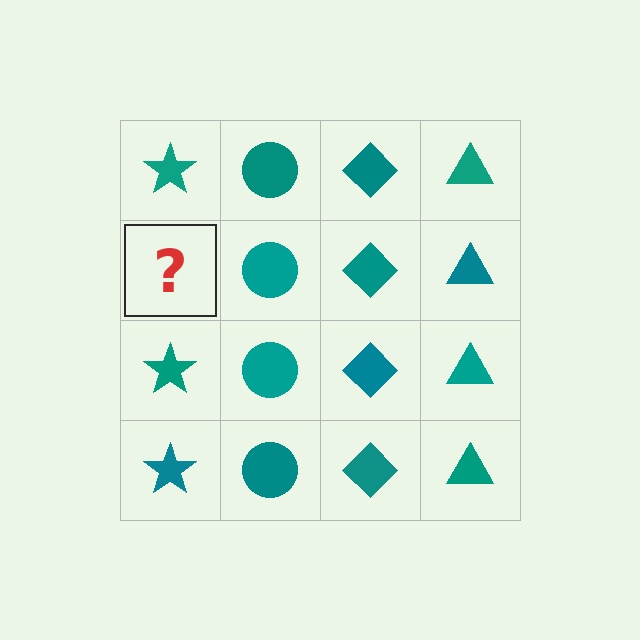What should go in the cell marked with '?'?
The missing cell should contain a teal star.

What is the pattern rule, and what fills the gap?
The rule is that each column has a consistent shape. The gap should be filled with a teal star.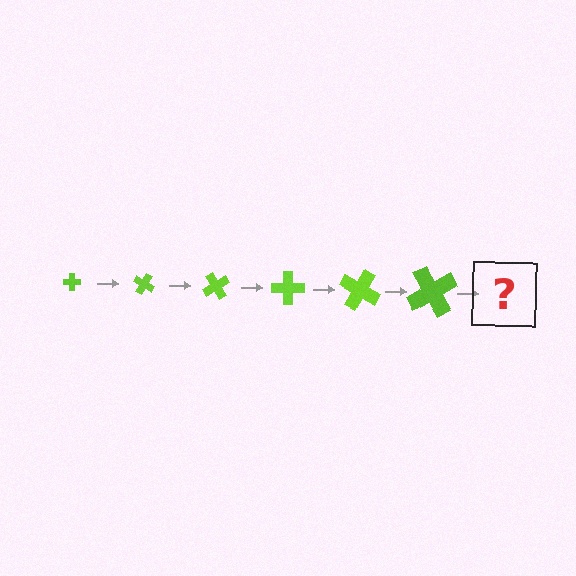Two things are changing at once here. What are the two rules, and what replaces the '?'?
The two rules are that the cross grows larger each step and it rotates 30 degrees each step. The '?' should be a cross, larger than the previous one and rotated 180 degrees from the start.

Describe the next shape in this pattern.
It should be a cross, larger than the previous one and rotated 180 degrees from the start.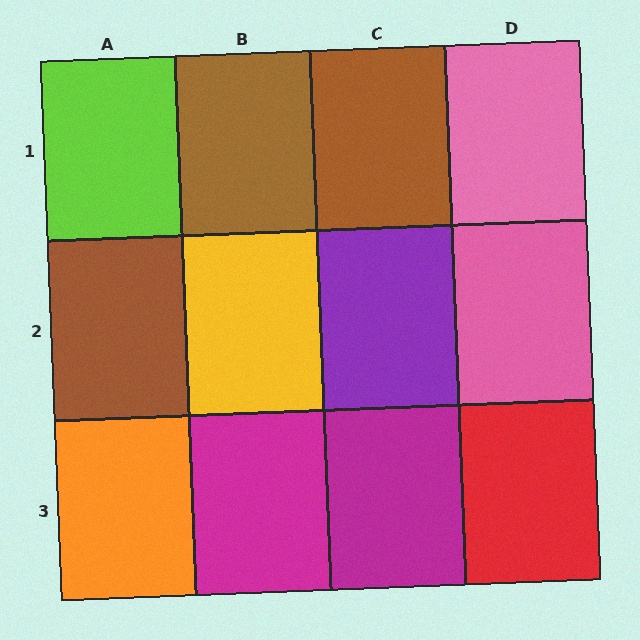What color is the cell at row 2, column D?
Pink.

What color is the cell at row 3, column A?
Orange.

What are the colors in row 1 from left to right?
Lime, brown, brown, pink.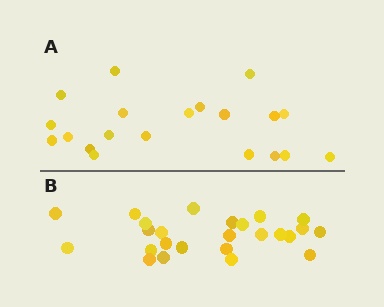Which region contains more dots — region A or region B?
Region B (the bottom region) has more dots.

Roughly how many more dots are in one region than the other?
Region B has about 5 more dots than region A.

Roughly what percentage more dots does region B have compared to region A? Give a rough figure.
About 25% more.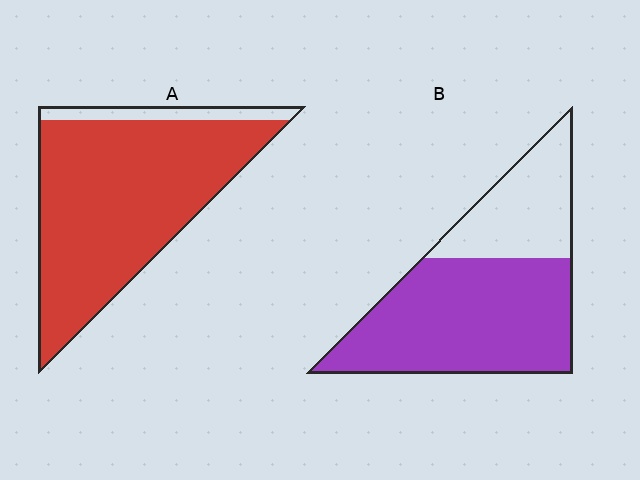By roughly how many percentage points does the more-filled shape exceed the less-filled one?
By roughly 20 percentage points (A over B).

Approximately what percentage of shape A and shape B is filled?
A is approximately 90% and B is approximately 70%.